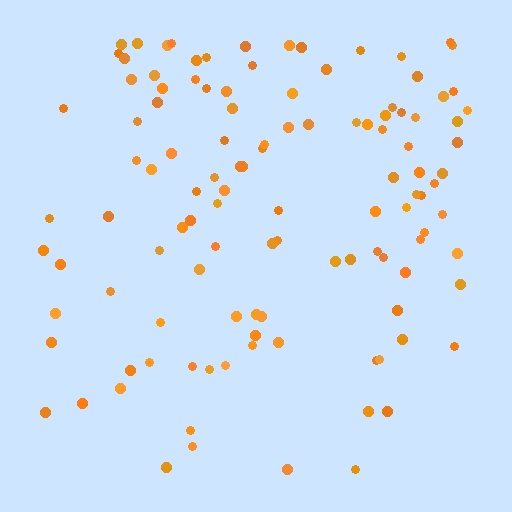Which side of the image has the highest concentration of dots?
The top.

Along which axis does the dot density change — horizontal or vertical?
Vertical.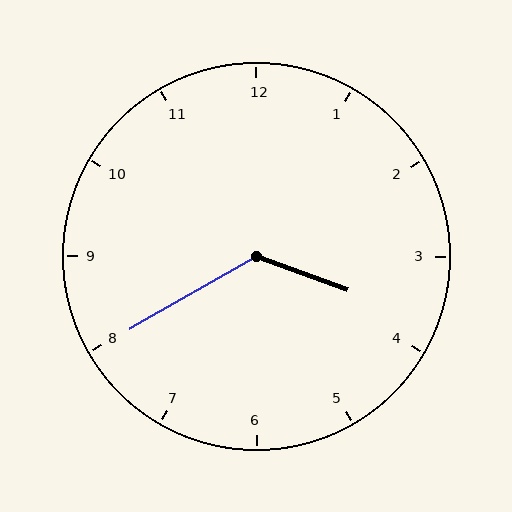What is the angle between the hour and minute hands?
Approximately 130 degrees.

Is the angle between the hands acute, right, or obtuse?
It is obtuse.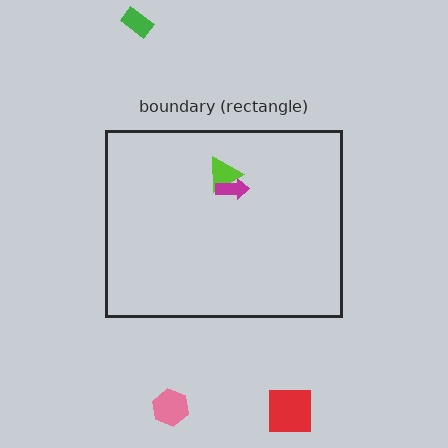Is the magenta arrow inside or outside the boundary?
Inside.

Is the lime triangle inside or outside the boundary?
Inside.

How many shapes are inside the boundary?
2 inside, 3 outside.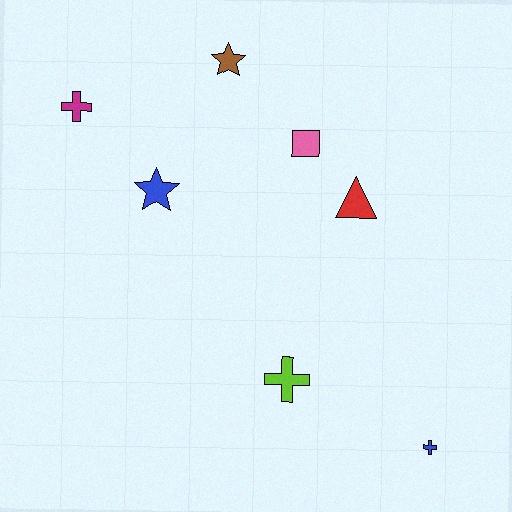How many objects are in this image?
There are 7 objects.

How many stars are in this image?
There are 2 stars.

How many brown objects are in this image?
There is 1 brown object.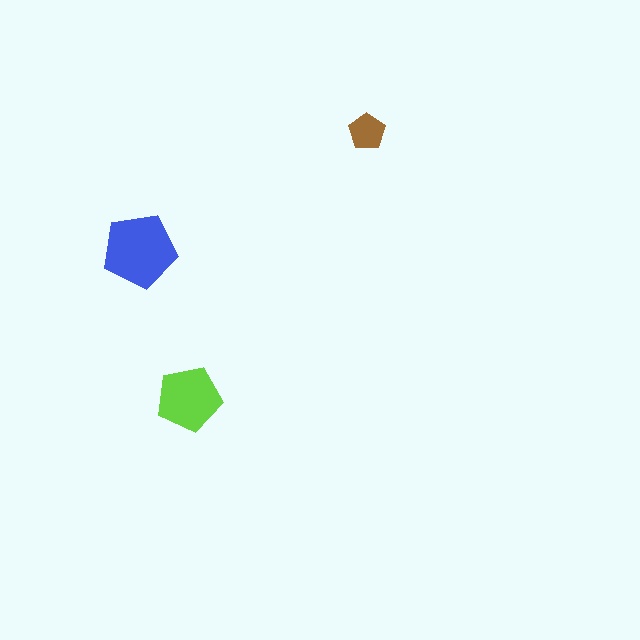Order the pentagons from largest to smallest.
the blue one, the lime one, the brown one.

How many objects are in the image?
There are 3 objects in the image.